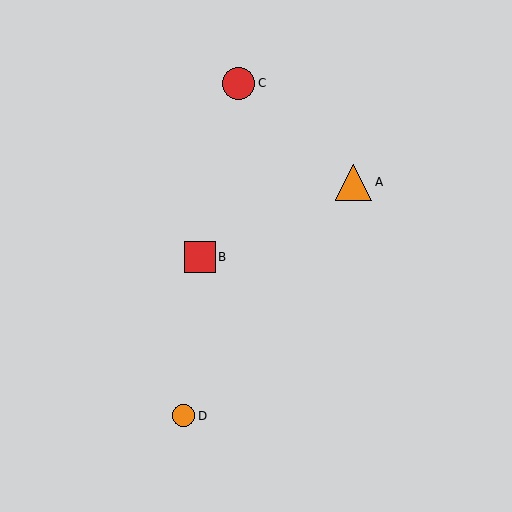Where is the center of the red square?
The center of the red square is at (200, 257).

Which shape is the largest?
The orange triangle (labeled A) is the largest.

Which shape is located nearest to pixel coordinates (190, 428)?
The orange circle (labeled D) at (184, 416) is nearest to that location.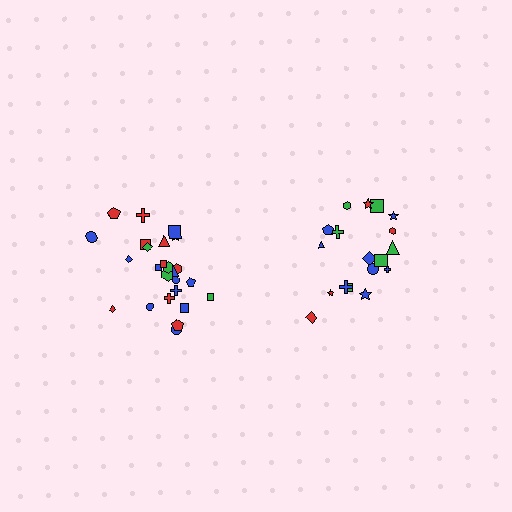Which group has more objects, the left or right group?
The left group.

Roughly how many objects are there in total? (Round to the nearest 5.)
Roughly 45 objects in total.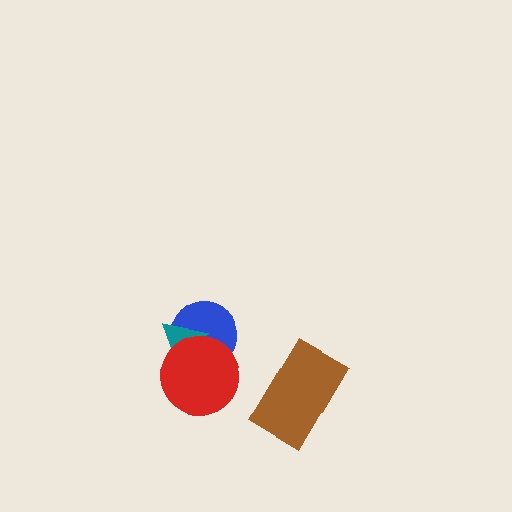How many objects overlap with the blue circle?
2 objects overlap with the blue circle.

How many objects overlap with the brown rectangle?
0 objects overlap with the brown rectangle.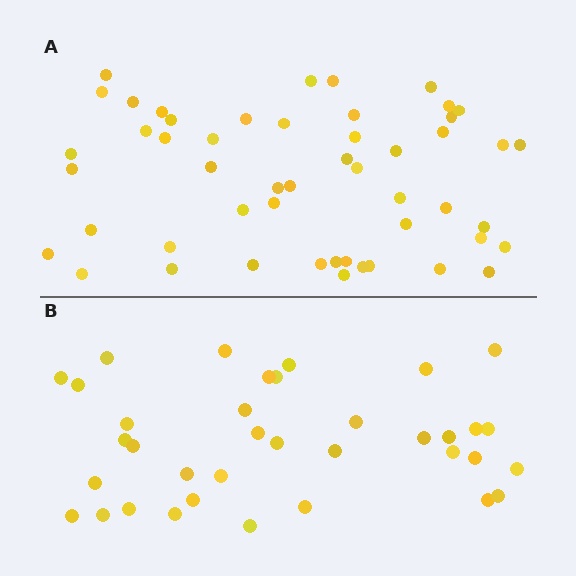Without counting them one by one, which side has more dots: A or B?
Region A (the top region) has more dots.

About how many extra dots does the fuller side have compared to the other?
Region A has approximately 15 more dots than region B.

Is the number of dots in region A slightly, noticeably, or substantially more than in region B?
Region A has noticeably more, but not dramatically so. The ratio is roughly 1.4 to 1.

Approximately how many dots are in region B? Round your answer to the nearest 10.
About 40 dots. (The exact count is 36, which rounds to 40.)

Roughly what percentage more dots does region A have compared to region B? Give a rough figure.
About 40% more.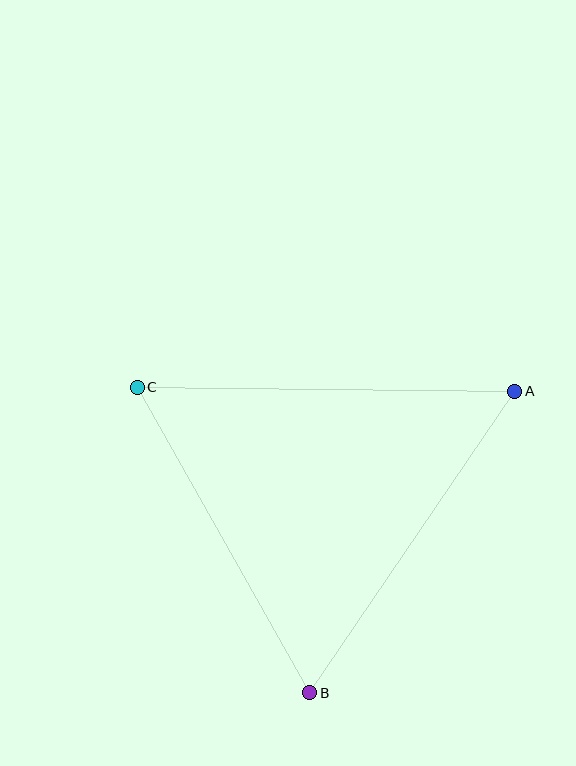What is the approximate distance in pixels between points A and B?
The distance between A and B is approximately 365 pixels.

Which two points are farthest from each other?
Points A and C are farthest from each other.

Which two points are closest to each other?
Points B and C are closest to each other.